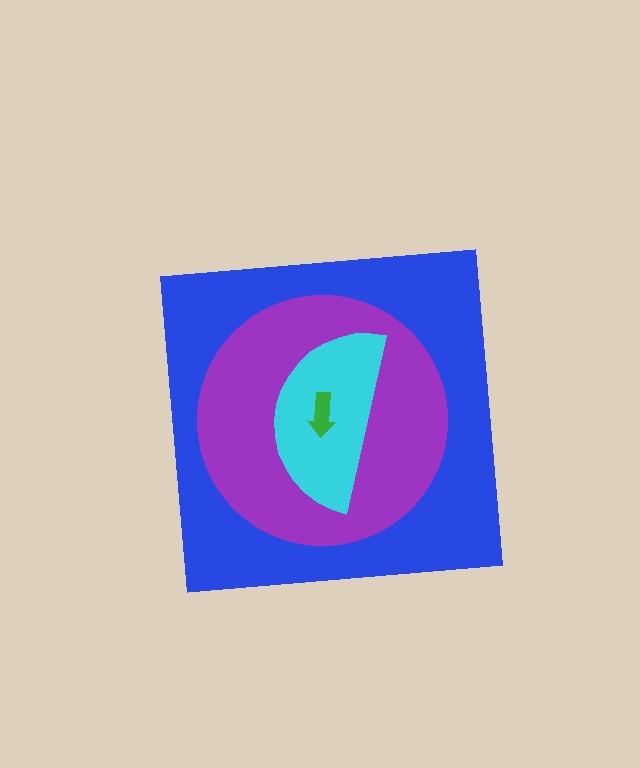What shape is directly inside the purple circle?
The cyan semicircle.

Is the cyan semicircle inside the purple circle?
Yes.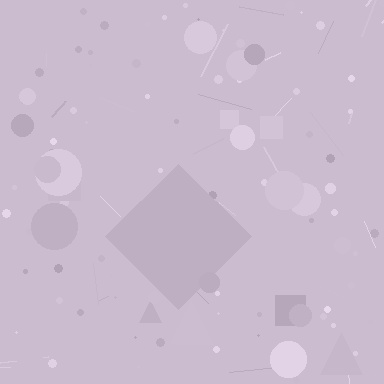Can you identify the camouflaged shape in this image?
The camouflaged shape is a diamond.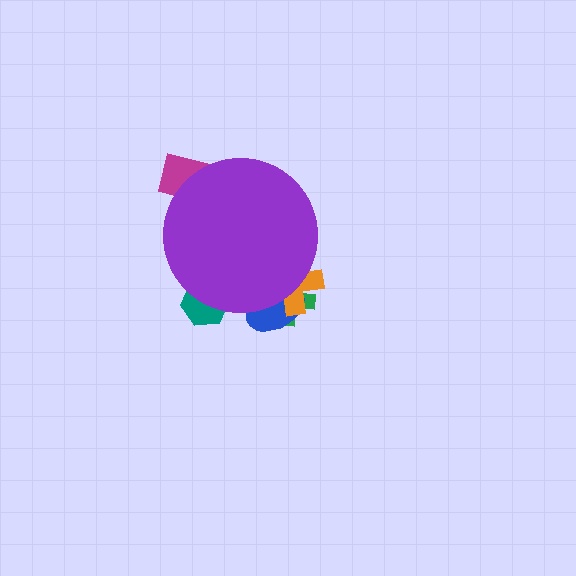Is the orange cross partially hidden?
Yes, the orange cross is partially hidden behind the purple circle.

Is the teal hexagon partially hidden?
Yes, the teal hexagon is partially hidden behind the purple circle.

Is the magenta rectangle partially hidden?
Yes, the magenta rectangle is partially hidden behind the purple circle.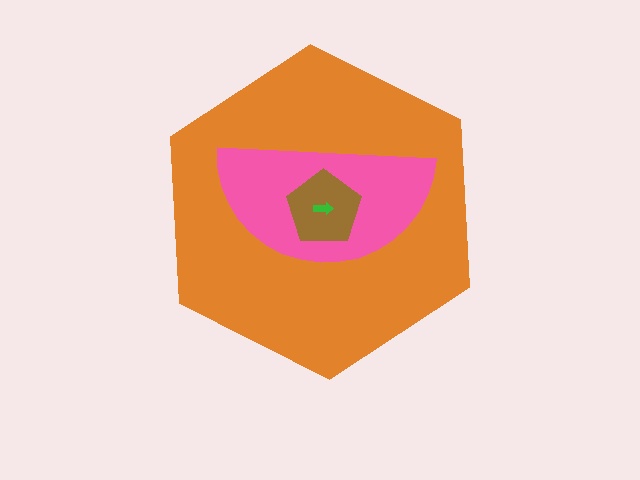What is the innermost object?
The green arrow.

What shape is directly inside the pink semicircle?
The brown pentagon.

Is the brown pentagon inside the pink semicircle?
Yes.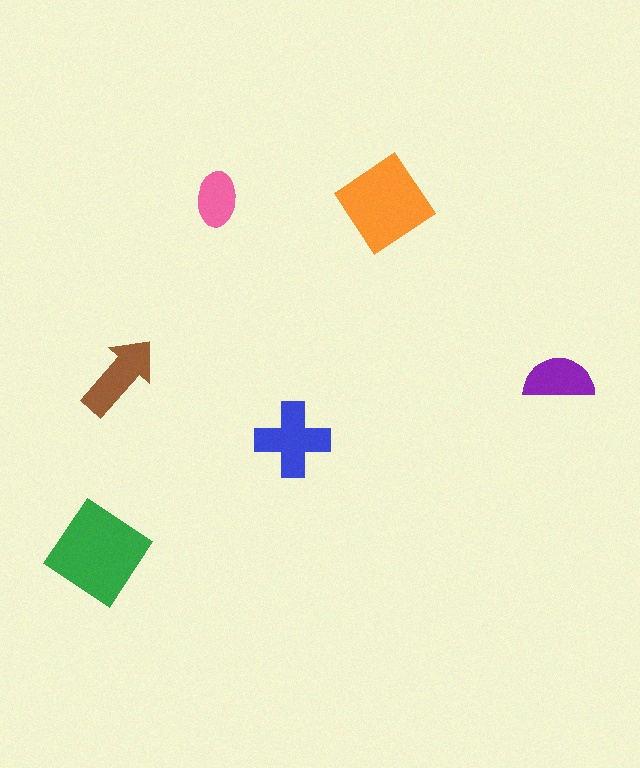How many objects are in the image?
There are 6 objects in the image.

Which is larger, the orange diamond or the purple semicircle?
The orange diamond.